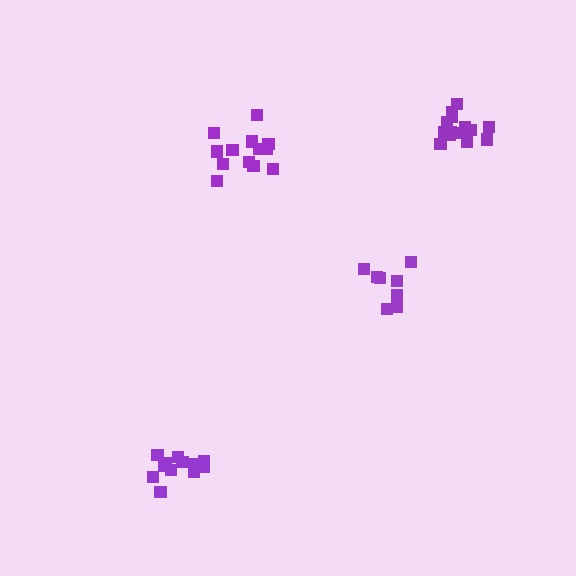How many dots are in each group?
Group 1: 8 dots, Group 2: 13 dots, Group 3: 13 dots, Group 4: 14 dots (48 total).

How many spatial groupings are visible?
There are 4 spatial groupings.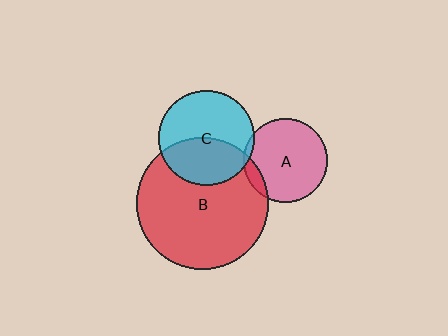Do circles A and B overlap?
Yes.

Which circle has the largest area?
Circle B (red).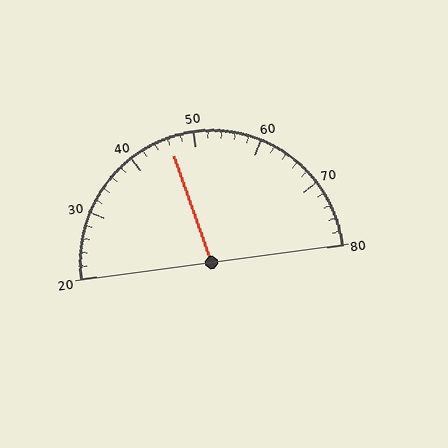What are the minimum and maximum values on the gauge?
The gauge ranges from 20 to 80.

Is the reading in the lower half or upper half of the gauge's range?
The reading is in the lower half of the range (20 to 80).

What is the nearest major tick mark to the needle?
The nearest major tick mark is 50.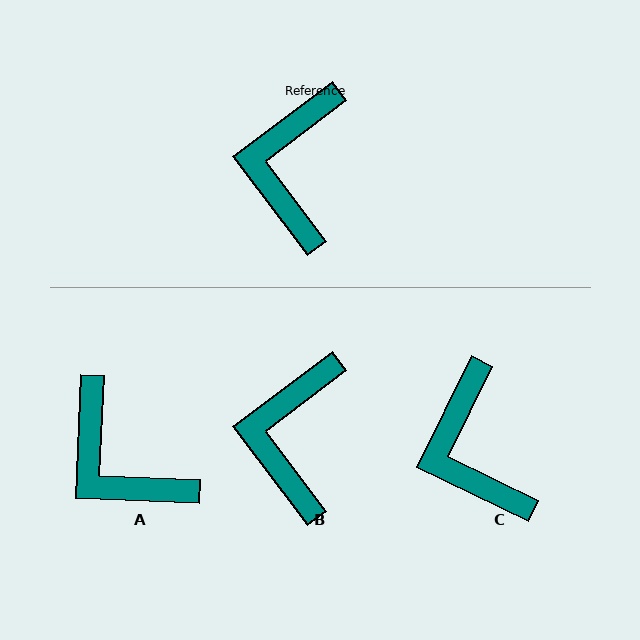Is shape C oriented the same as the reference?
No, it is off by about 27 degrees.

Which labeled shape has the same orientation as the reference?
B.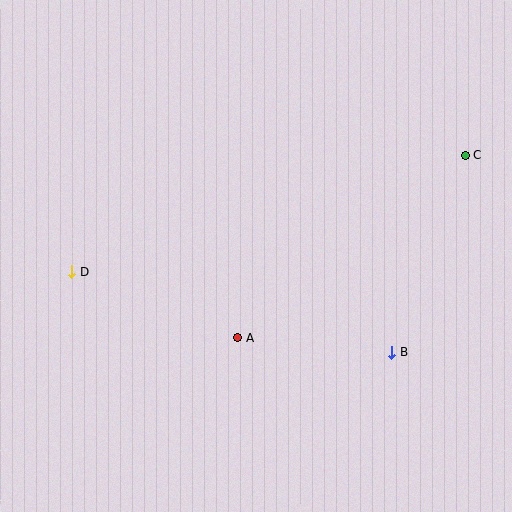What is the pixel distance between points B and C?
The distance between B and C is 210 pixels.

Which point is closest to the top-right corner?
Point C is closest to the top-right corner.